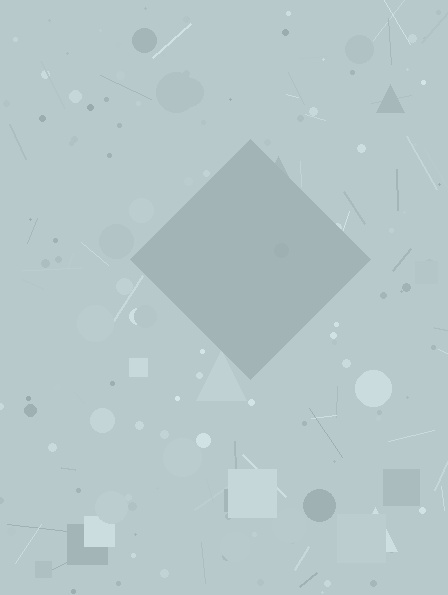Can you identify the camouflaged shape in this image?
The camouflaged shape is a diamond.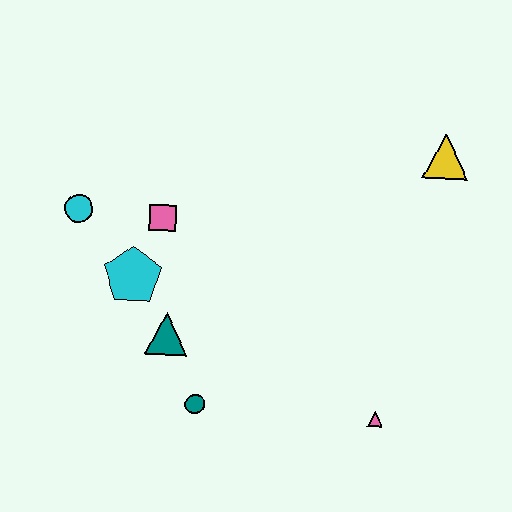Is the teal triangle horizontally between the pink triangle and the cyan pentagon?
Yes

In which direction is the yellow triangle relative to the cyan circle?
The yellow triangle is to the right of the cyan circle.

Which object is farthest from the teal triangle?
The yellow triangle is farthest from the teal triangle.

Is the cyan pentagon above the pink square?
No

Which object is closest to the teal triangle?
The cyan pentagon is closest to the teal triangle.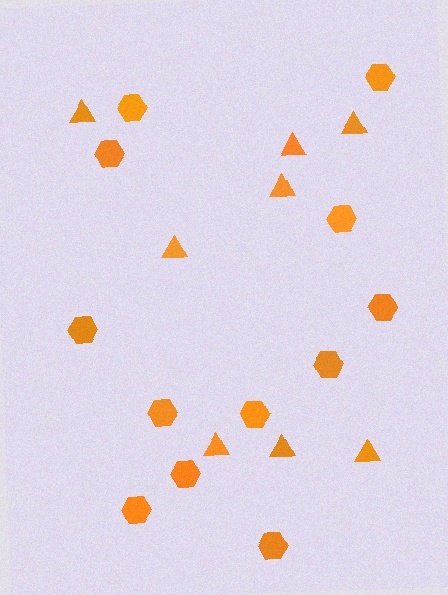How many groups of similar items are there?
There are 2 groups: one group of hexagons (12) and one group of triangles (8).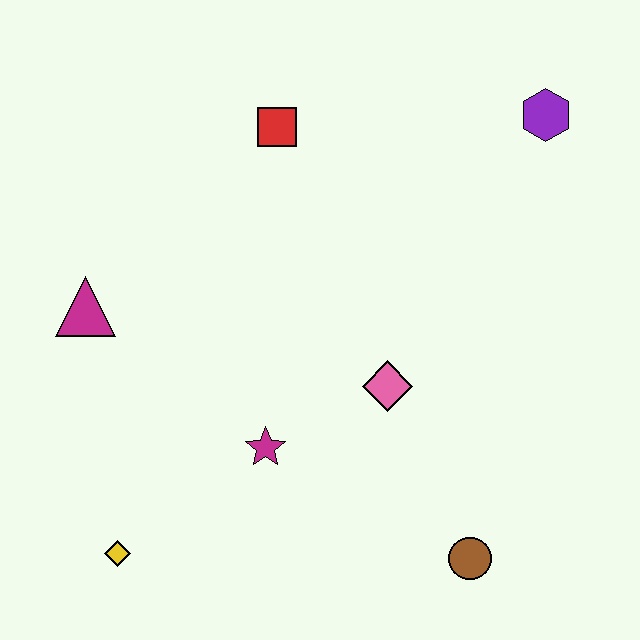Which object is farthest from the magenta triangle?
The purple hexagon is farthest from the magenta triangle.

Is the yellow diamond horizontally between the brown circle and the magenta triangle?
Yes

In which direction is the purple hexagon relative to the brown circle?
The purple hexagon is above the brown circle.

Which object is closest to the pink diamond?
The magenta star is closest to the pink diamond.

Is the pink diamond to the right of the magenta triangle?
Yes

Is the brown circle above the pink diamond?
No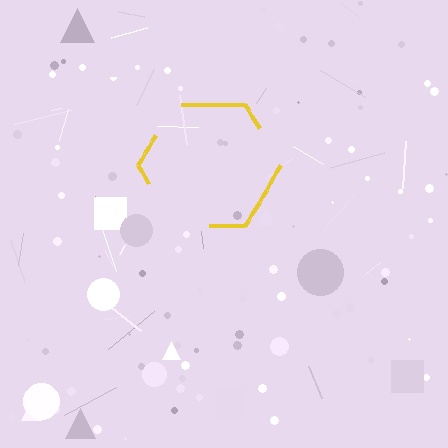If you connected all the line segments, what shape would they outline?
They would outline a hexagon.